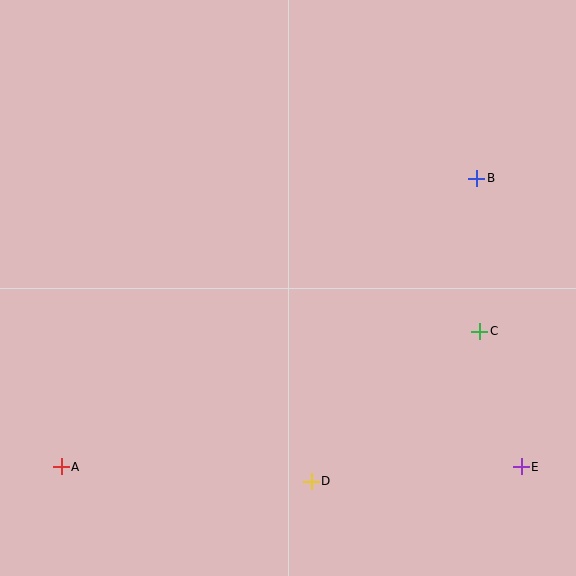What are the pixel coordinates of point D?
Point D is at (311, 481).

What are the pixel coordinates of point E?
Point E is at (521, 467).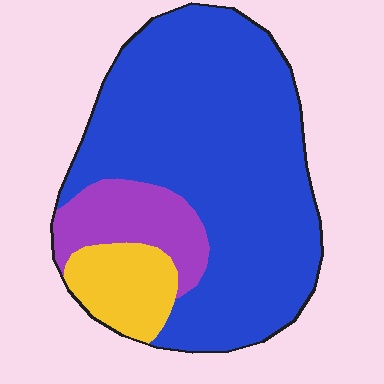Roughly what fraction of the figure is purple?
Purple takes up about one eighth (1/8) of the figure.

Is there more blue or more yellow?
Blue.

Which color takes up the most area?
Blue, at roughly 75%.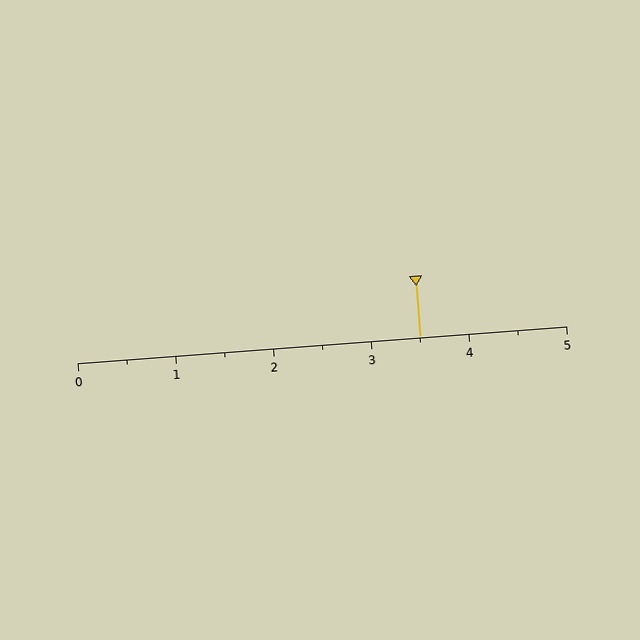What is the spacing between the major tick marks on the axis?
The major ticks are spaced 1 apart.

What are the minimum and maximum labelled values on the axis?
The axis runs from 0 to 5.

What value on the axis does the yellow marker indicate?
The marker indicates approximately 3.5.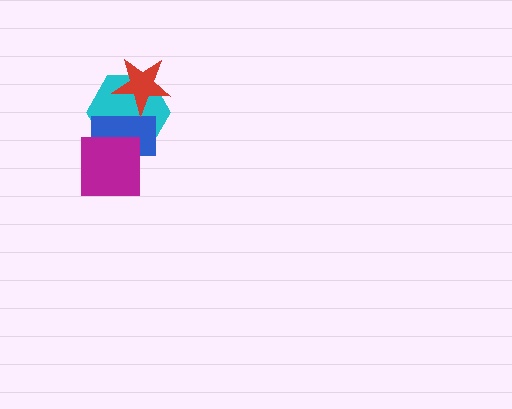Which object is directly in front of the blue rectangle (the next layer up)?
The magenta square is directly in front of the blue rectangle.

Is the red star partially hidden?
No, no other shape covers it.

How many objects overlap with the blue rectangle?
3 objects overlap with the blue rectangle.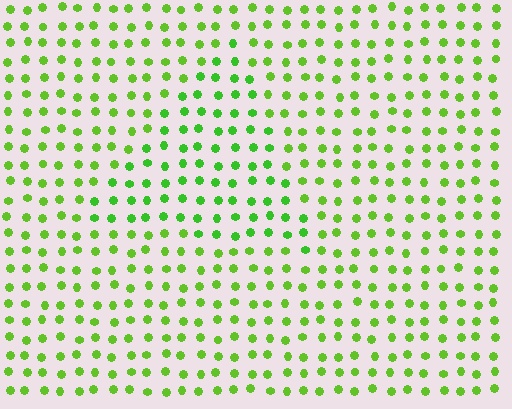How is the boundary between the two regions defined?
The boundary is defined purely by a slight shift in hue (about 18 degrees). Spacing, size, and orientation are identical on both sides.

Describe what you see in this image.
The image is filled with small lime elements in a uniform arrangement. A triangle-shaped region is visible where the elements are tinted to a slightly different hue, forming a subtle color boundary.